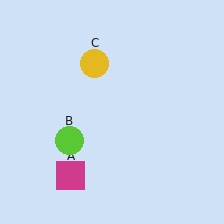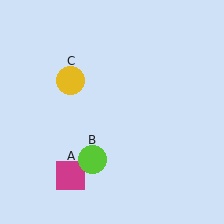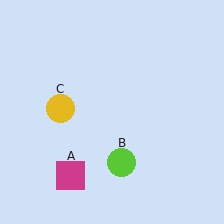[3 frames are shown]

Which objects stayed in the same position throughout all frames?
Magenta square (object A) remained stationary.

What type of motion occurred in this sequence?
The lime circle (object B), yellow circle (object C) rotated counterclockwise around the center of the scene.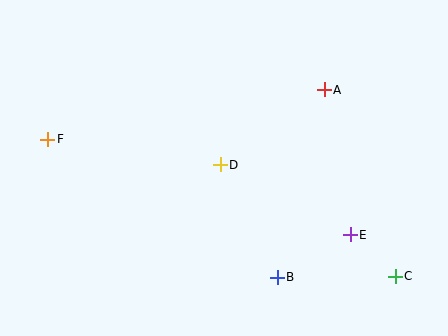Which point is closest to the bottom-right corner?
Point C is closest to the bottom-right corner.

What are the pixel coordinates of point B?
Point B is at (277, 277).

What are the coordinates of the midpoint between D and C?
The midpoint between D and C is at (308, 220).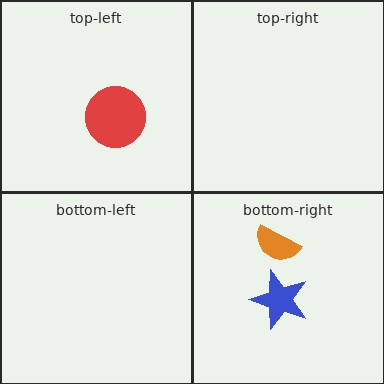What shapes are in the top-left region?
The red circle.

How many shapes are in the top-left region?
1.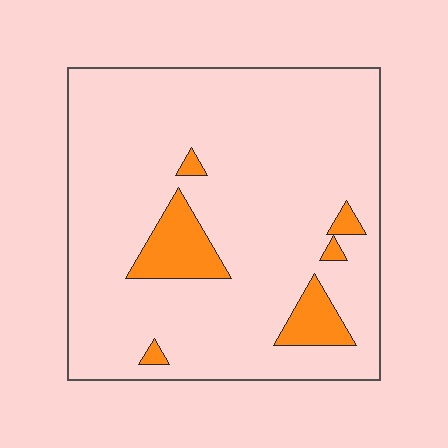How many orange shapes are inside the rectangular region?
6.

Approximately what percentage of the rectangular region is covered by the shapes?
Approximately 10%.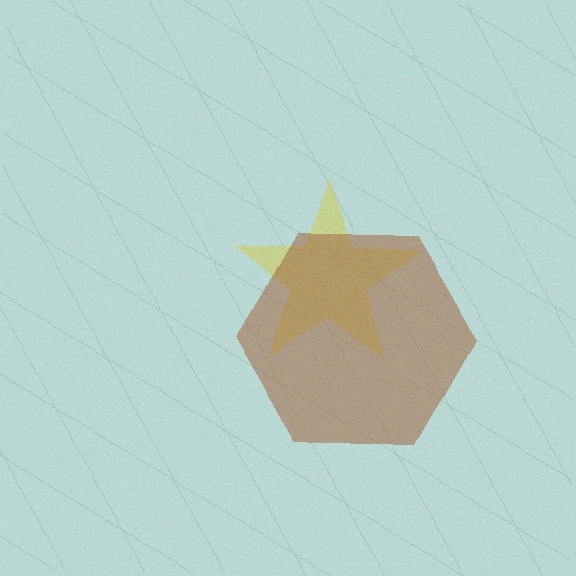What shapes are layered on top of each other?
The layered shapes are: a yellow star, a brown hexagon.